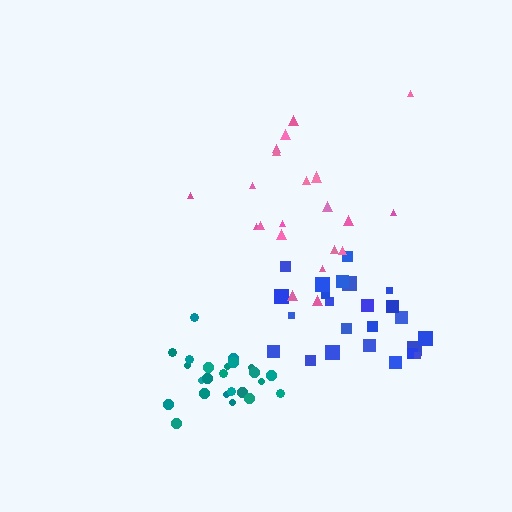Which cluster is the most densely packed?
Teal.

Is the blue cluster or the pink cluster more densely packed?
Blue.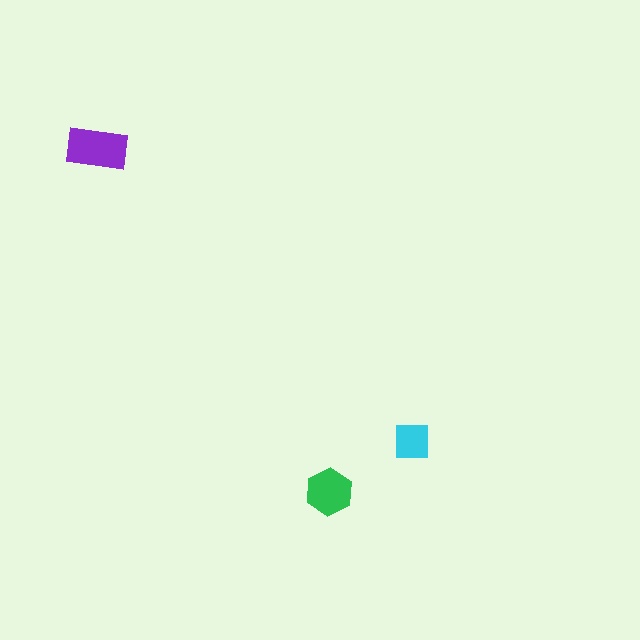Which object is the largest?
The purple rectangle.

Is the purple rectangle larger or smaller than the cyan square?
Larger.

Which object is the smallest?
The cyan square.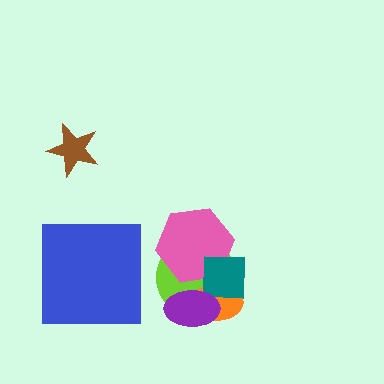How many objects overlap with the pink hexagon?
2 objects overlap with the pink hexagon.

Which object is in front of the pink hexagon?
The teal square is in front of the pink hexagon.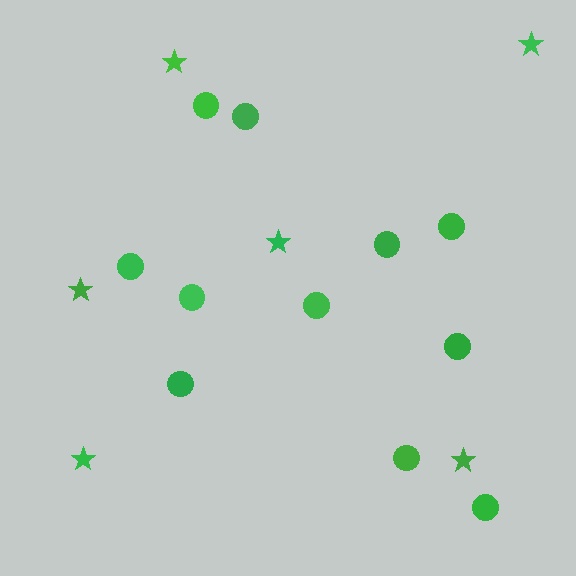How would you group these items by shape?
There are 2 groups: one group of stars (6) and one group of circles (11).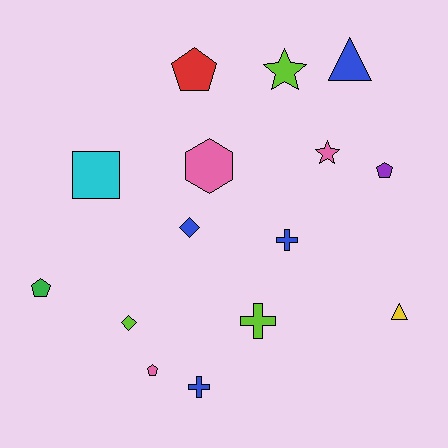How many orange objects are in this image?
There are no orange objects.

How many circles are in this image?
There are no circles.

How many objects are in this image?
There are 15 objects.